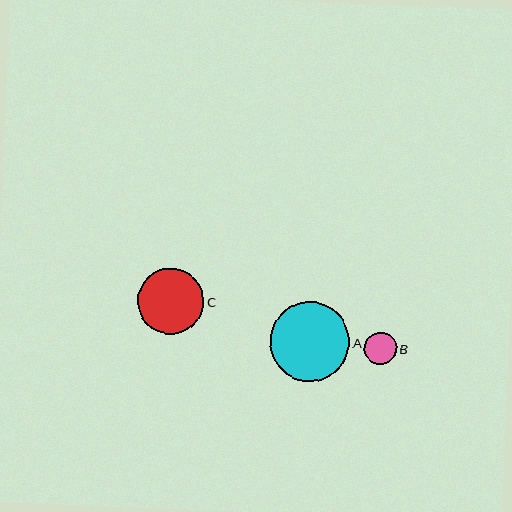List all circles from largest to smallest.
From largest to smallest: A, C, B.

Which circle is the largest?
Circle A is the largest with a size of approximately 80 pixels.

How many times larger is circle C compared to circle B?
Circle C is approximately 2.0 times the size of circle B.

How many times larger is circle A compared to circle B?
Circle A is approximately 2.4 times the size of circle B.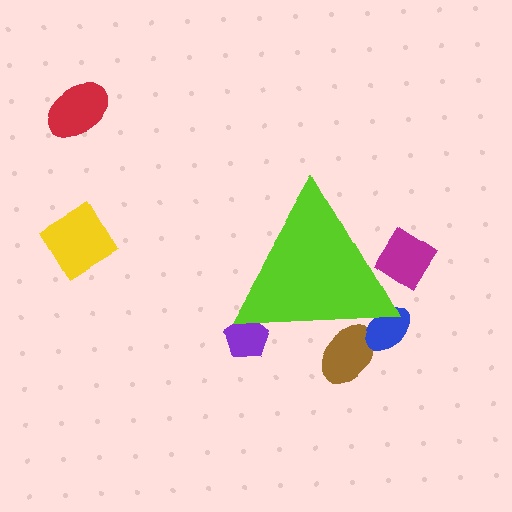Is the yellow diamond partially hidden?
No, the yellow diamond is fully visible.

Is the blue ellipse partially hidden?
Yes, the blue ellipse is partially hidden behind the lime triangle.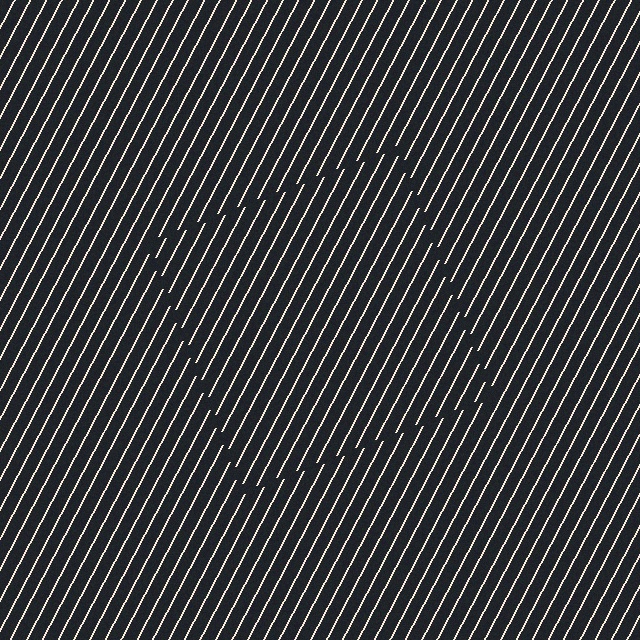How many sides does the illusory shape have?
4 sides — the line-ends trace a square.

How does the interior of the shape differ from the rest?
The interior of the shape contains the same grating, shifted by half a period — the contour is defined by the phase discontinuity where line-ends from the inner and outer gratings abut.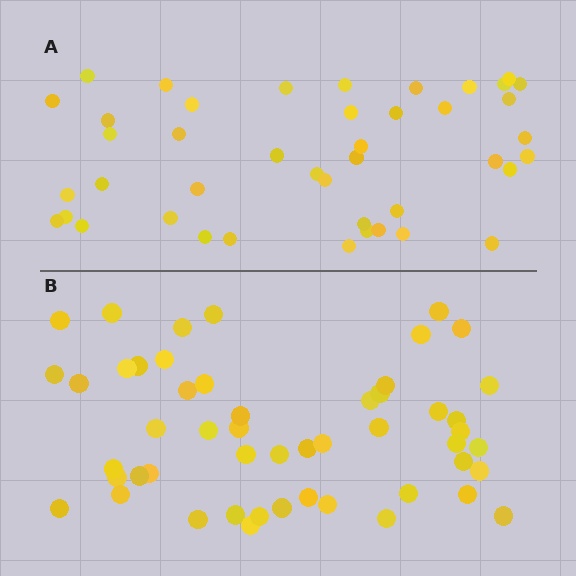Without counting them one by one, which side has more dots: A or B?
Region B (the bottom region) has more dots.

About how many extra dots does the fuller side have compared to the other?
Region B has roughly 8 or so more dots than region A.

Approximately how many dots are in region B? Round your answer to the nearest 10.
About 50 dots. (The exact count is 51, which rounds to 50.)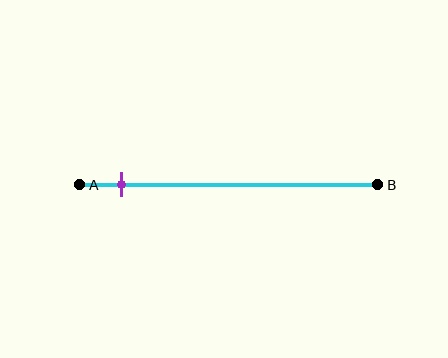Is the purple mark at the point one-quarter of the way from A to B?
No, the mark is at about 15% from A, not at the 25% one-quarter point.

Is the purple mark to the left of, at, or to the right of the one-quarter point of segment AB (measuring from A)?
The purple mark is to the left of the one-quarter point of segment AB.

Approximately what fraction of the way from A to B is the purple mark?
The purple mark is approximately 15% of the way from A to B.